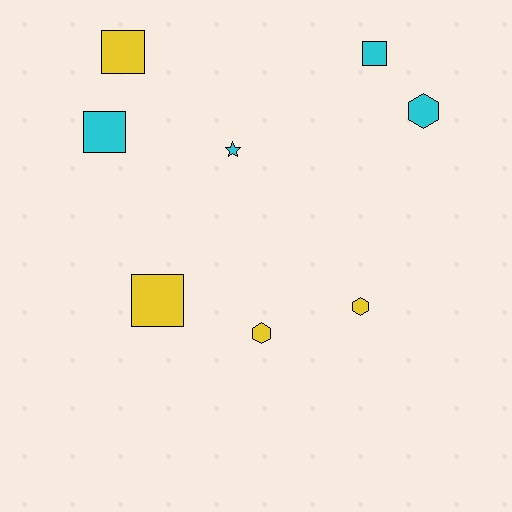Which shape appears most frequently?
Square, with 4 objects.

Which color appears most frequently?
Cyan, with 4 objects.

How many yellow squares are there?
There are 2 yellow squares.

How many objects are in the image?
There are 8 objects.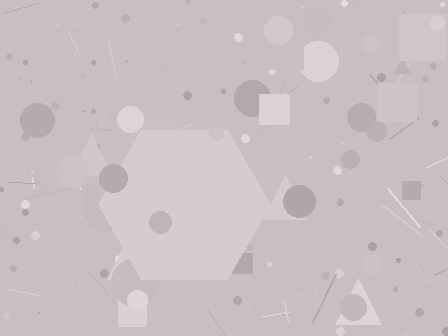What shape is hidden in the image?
A hexagon is hidden in the image.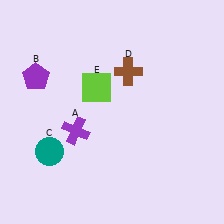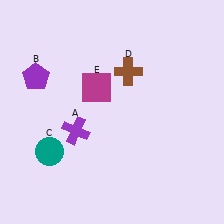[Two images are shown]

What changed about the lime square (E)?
In Image 1, E is lime. In Image 2, it changed to magenta.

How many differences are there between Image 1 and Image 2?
There is 1 difference between the two images.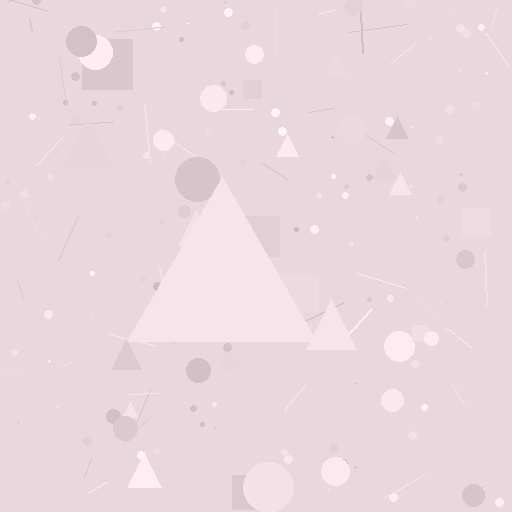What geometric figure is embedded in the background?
A triangle is embedded in the background.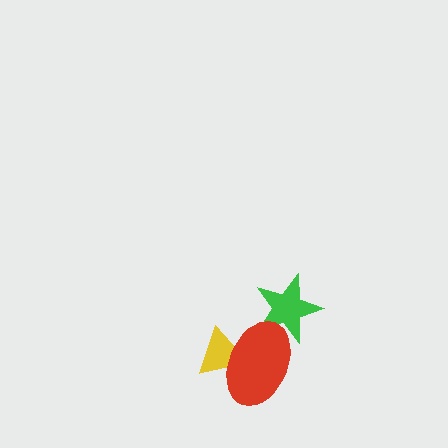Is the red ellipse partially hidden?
No, no other shape covers it.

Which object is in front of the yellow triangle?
The red ellipse is in front of the yellow triangle.